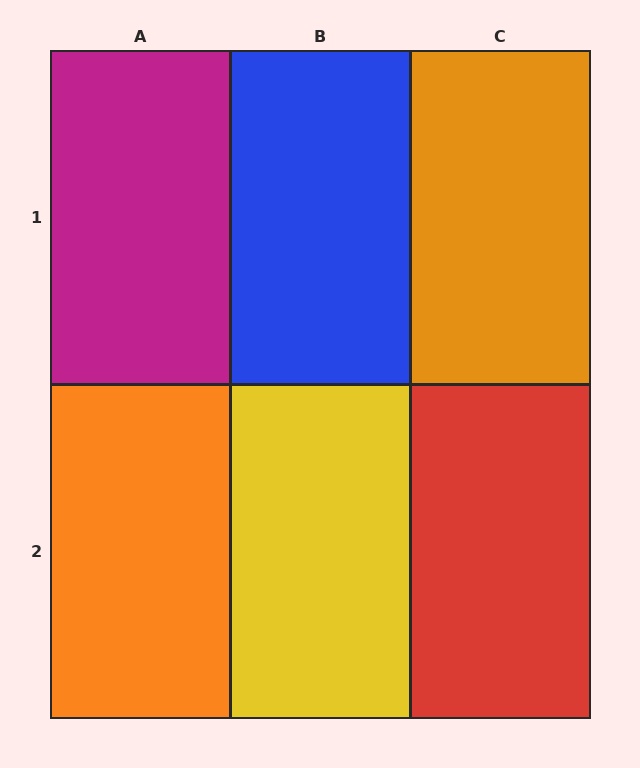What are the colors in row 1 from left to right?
Magenta, blue, orange.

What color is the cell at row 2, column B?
Yellow.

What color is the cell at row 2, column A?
Orange.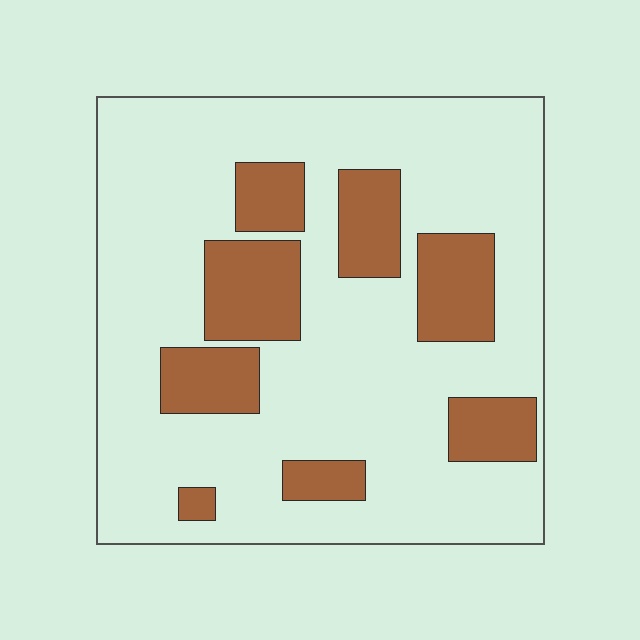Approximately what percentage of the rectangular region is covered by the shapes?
Approximately 25%.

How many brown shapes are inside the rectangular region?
8.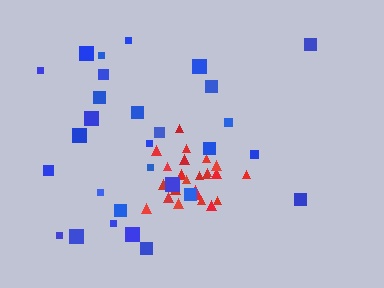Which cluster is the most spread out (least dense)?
Blue.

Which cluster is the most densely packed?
Red.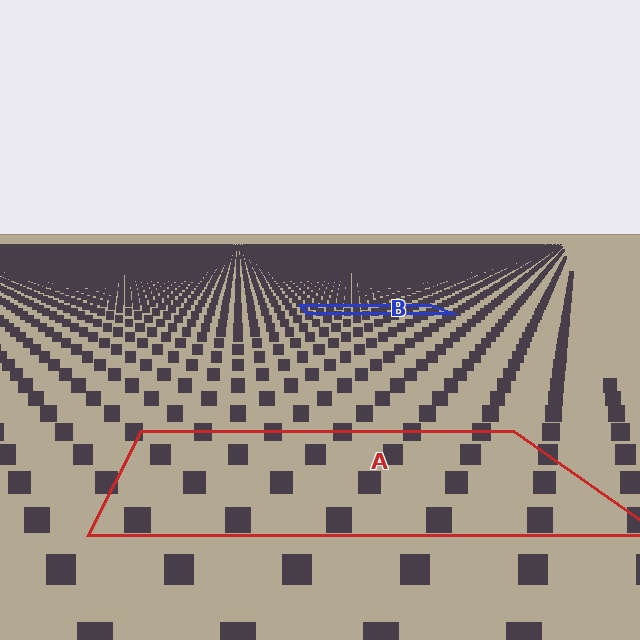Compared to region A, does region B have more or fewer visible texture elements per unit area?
Region B has more texture elements per unit area — they are packed more densely because it is farther away.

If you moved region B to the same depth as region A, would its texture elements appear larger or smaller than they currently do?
They would appear larger. At a closer depth, the same texture elements are projected at a bigger on-screen size.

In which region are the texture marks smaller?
The texture marks are smaller in region B, because it is farther away.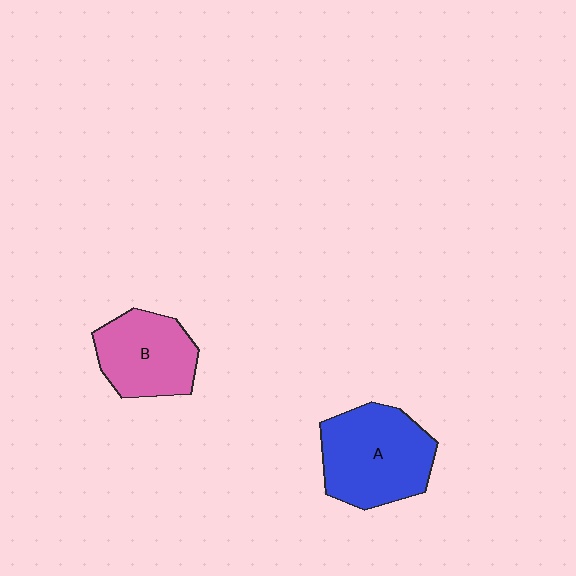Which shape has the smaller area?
Shape B (pink).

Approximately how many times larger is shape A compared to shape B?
Approximately 1.3 times.